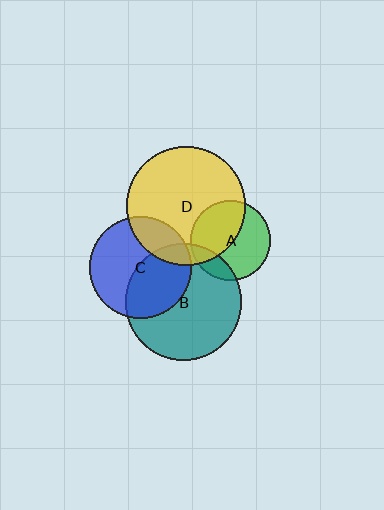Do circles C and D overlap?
Yes.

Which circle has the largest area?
Circle D (yellow).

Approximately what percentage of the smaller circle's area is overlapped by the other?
Approximately 25%.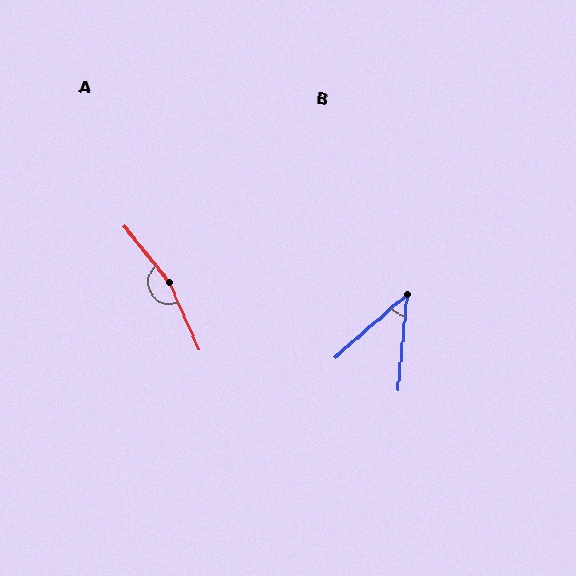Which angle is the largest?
A, at approximately 165 degrees.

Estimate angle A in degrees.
Approximately 165 degrees.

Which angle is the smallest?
B, at approximately 43 degrees.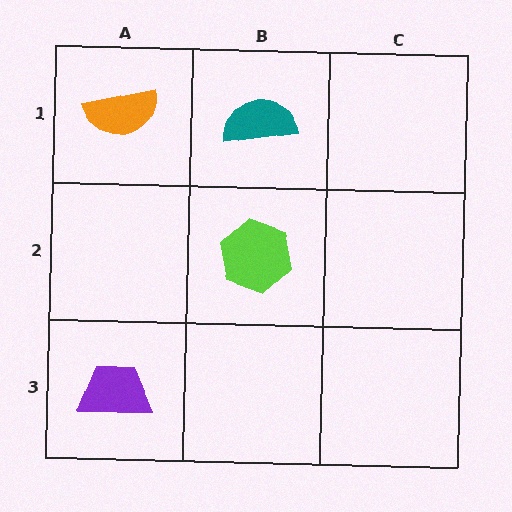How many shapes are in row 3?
1 shape.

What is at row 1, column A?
An orange semicircle.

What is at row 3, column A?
A purple trapezoid.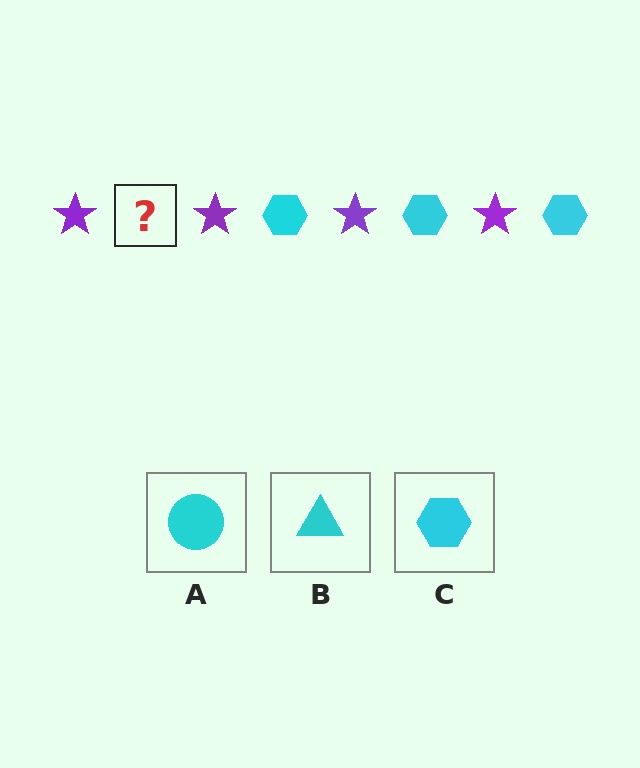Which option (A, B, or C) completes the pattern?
C.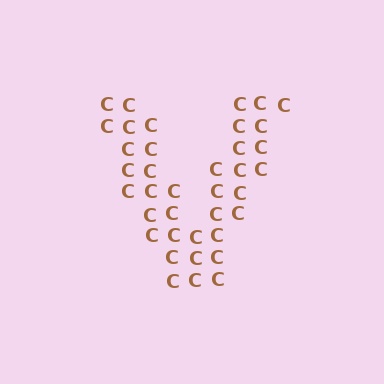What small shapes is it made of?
It is made of small letter C's.